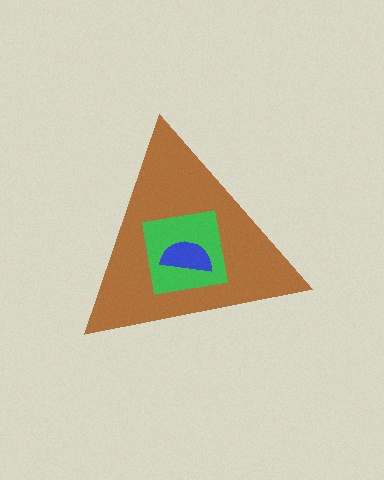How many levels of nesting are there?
3.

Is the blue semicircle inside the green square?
Yes.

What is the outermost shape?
The brown triangle.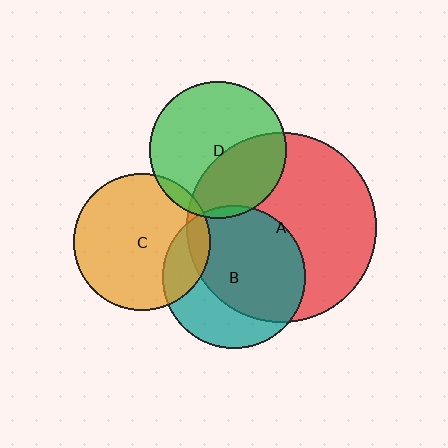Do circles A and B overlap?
Yes.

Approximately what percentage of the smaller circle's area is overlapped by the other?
Approximately 65%.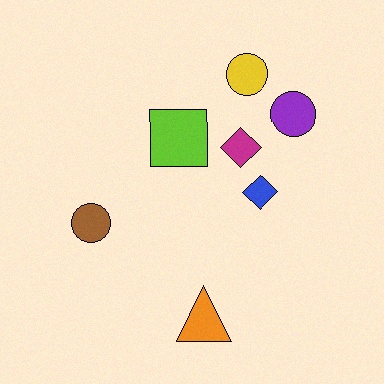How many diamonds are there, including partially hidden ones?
There are 2 diamonds.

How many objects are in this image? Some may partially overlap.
There are 7 objects.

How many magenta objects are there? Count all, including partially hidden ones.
There is 1 magenta object.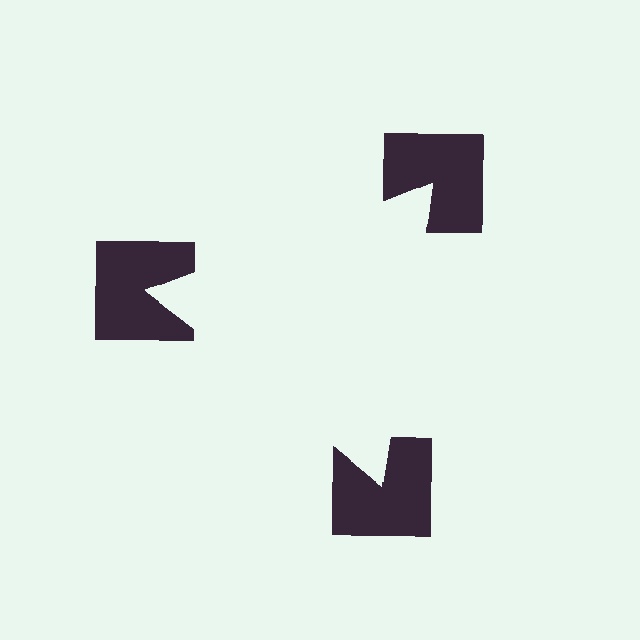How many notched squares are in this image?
There are 3 — one at each vertex of the illusory triangle.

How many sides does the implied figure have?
3 sides.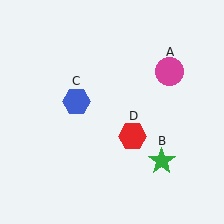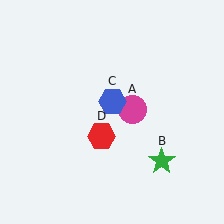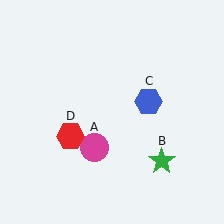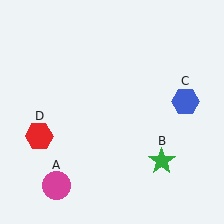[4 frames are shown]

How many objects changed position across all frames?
3 objects changed position: magenta circle (object A), blue hexagon (object C), red hexagon (object D).